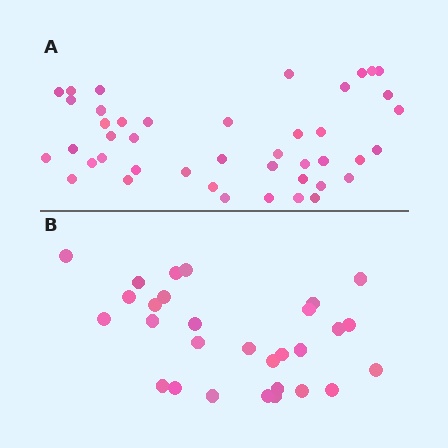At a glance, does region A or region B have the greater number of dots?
Region A (the top region) has more dots.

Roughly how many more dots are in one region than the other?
Region A has approximately 15 more dots than region B.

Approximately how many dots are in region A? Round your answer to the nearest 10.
About 40 dots. (The exact count is 43, which rounds to 40.)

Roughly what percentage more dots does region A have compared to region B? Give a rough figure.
About 50% more.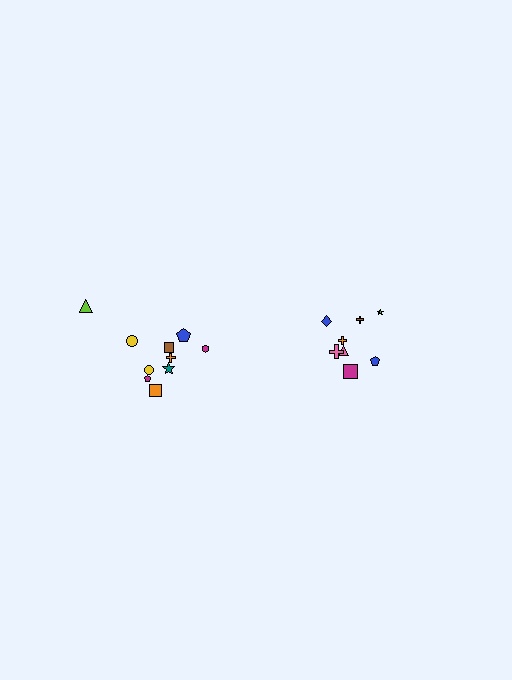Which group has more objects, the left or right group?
The left group.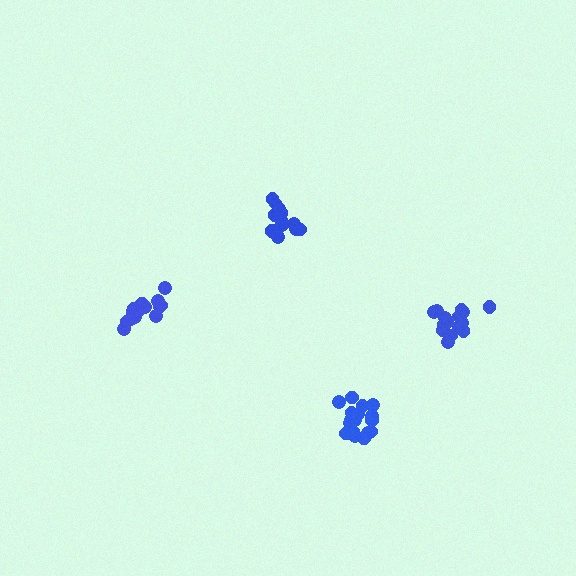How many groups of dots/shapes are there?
There are 4 groups.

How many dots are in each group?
Group 1: 13 dots, Group 2: 16 dots, Group 3: 18 dots, Group 4: 18 dots (65 total).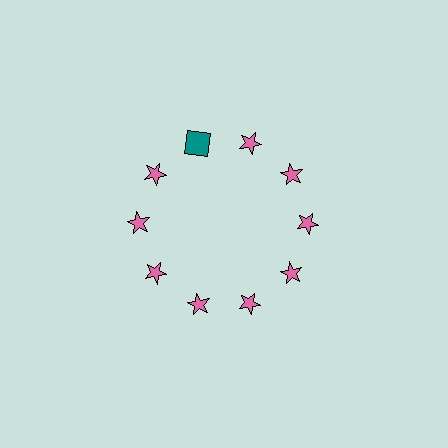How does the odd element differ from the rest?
It differs in both color (teal instead of pink) and shape (square instead of star).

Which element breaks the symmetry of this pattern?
The teal square at roughly the 11 o'clock position breaks the symmetry. All other shapes are pink stars.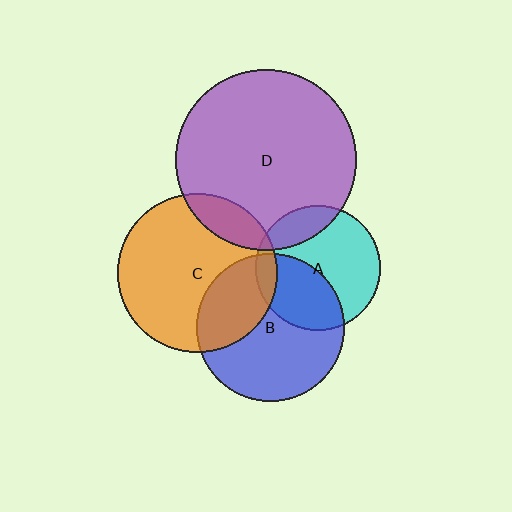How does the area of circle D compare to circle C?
Approximately 1.3 times.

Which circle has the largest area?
Circle D (purple).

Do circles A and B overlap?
Yes.